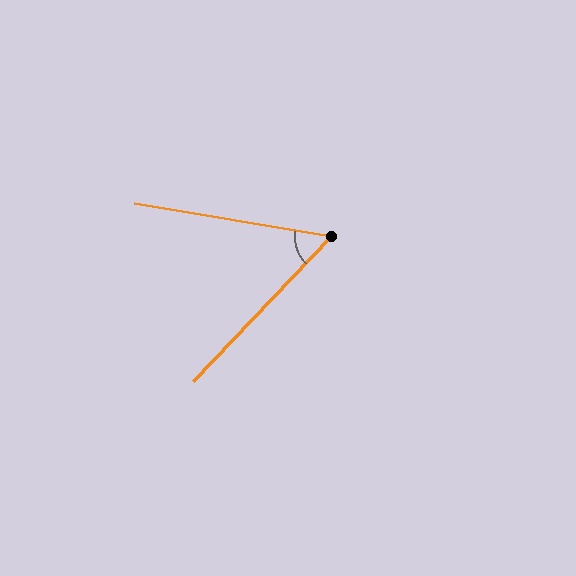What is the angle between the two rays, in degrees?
Approximately 56 degrees.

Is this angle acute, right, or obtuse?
It is acute.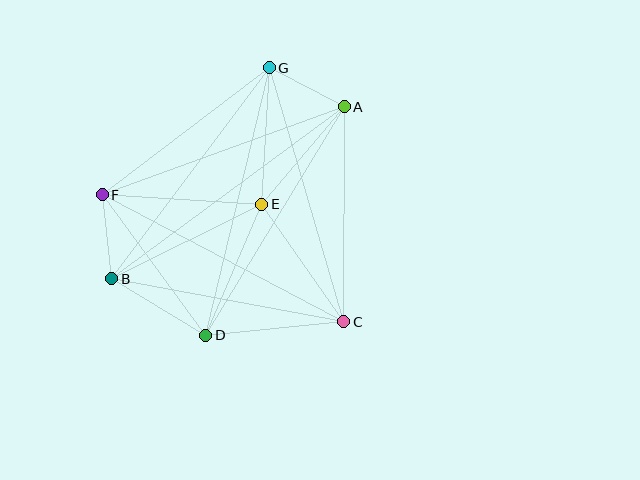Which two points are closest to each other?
Points B and F are closest to each other.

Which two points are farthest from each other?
Points A and B are farthest from each other.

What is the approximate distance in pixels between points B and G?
The distance between B and G is approximately 263 pixels.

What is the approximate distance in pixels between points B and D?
The distance between B and D is approximately 110 pixels.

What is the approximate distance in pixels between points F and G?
The distance between F and G is approximately 210 pixels.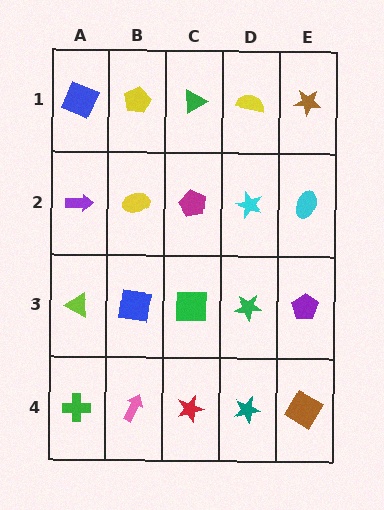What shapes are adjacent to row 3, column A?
A purple arrow (row 2, column A), a green cross (row 4, column A), a blue square (row 3, column B).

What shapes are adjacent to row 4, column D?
A green star (row 3, column D), a red star (row 4, column C), a brown diamond (row 4, column E).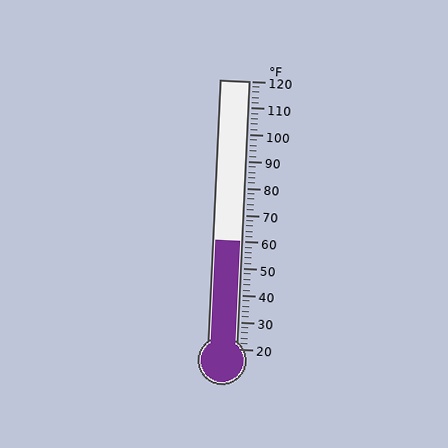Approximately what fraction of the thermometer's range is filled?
The thermometer is filled to approximately 40% of its range.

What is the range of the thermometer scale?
The thermometer scale ranges from 20°F to 120°F.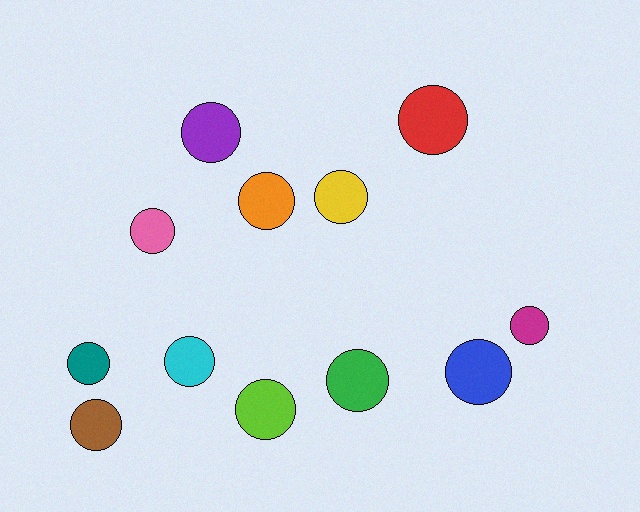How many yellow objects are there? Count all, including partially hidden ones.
There is 1 yellow object.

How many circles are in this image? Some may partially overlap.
There are 12 circles.